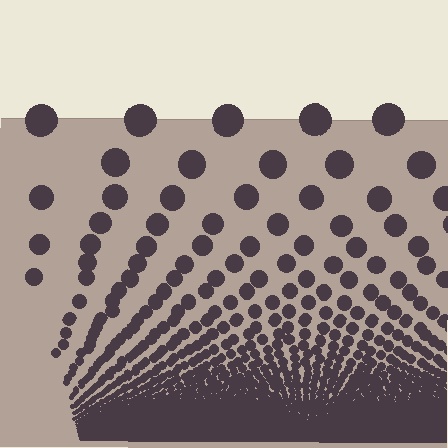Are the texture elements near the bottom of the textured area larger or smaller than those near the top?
Smaller. The gradient is inverted — elements near the bottom are smaller and denser.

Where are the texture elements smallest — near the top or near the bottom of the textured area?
Near the bottom.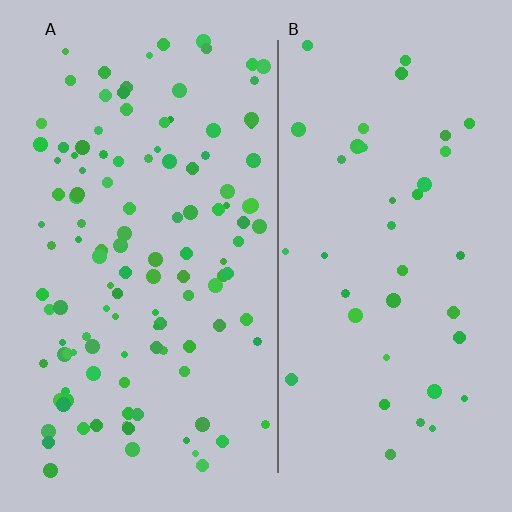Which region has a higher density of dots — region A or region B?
A (the left).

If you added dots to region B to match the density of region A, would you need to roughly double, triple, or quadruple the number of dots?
Approximately triple.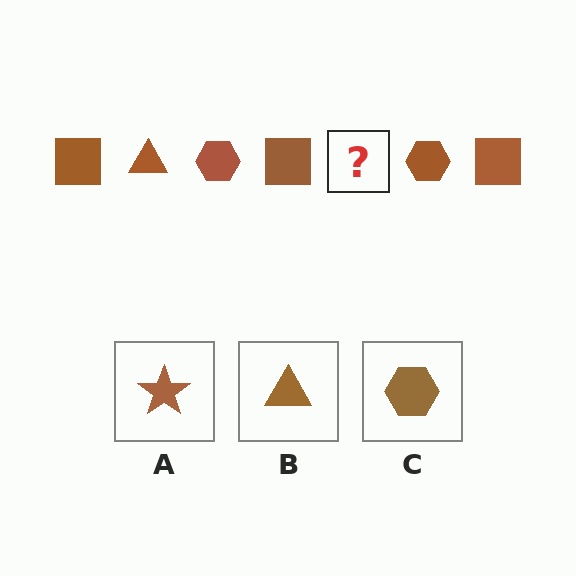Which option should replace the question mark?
Option B.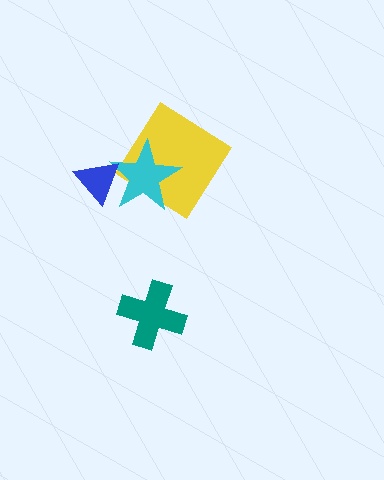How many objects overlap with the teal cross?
0 objects overlap with the teal cross.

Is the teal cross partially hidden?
No, no other shape covers it.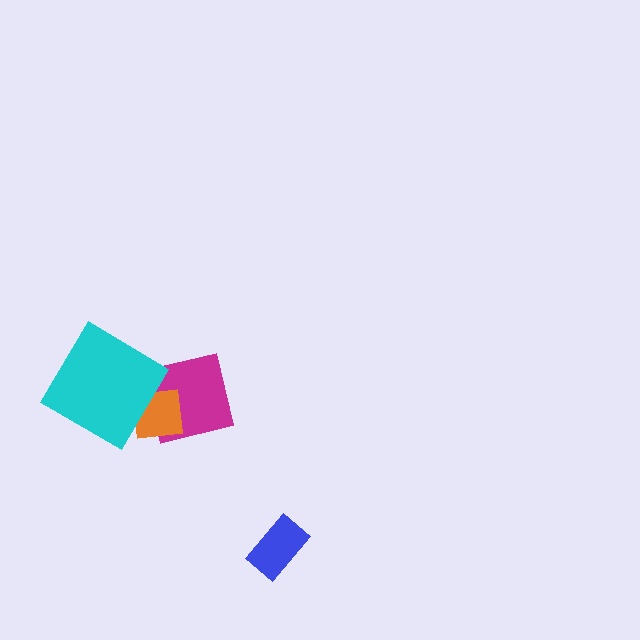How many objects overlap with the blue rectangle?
0 objects overlap with the blue rectangle.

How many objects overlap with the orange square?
2 objects overlap with the orange square.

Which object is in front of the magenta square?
The orange square is in front of the magenta square.